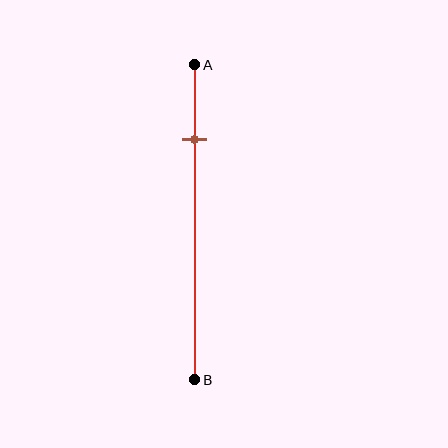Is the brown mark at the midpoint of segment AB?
No, the mark is at about 25% from A, not at the 50% midpoint.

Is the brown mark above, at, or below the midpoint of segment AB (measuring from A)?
The brown mark is above the midpoint of segment AB.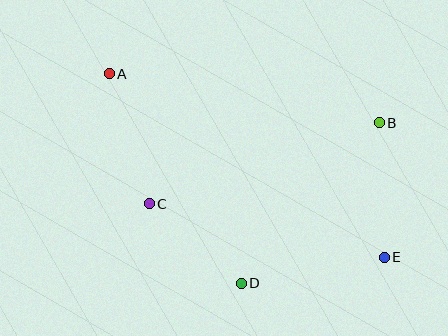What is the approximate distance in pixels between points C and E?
The distance between C and E is approximately 241 pixels.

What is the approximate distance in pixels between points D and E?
The distance between D and E is approximately 145 pixels.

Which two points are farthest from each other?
Points A and E are farthest from each other.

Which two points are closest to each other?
Points C and D are closest to each other.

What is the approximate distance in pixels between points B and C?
The distance between B and C is approximately 244 pixels.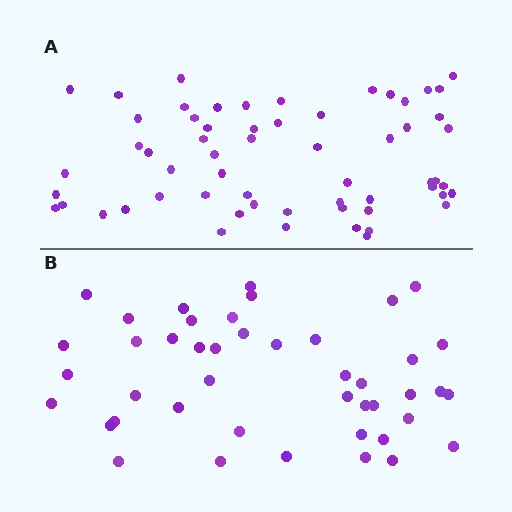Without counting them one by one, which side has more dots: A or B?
Region A (the top region) has more dots.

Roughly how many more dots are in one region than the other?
Region A has approximately 15 more dots than region B.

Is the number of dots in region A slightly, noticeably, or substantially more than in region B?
Region A has noticeably more, but not dramatically so. The ratio is roughly 1.4 to 1.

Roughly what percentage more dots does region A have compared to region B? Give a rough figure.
About 35% more.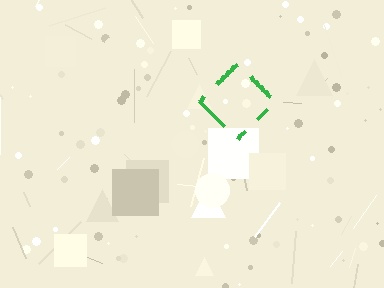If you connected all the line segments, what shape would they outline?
They would outline a diamond.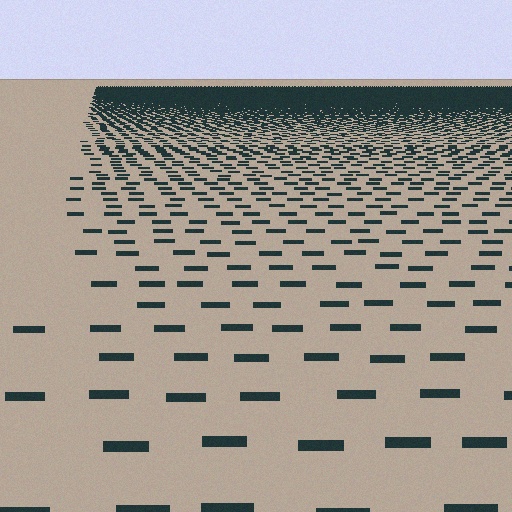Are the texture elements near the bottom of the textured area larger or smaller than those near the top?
Larger. Near the bottom, elements are closer to the viewer and appear at a bigger on-screen size.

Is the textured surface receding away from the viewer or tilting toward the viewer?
The surface is receding away from the viewer. Texture elements get smaller and denser toward the top.